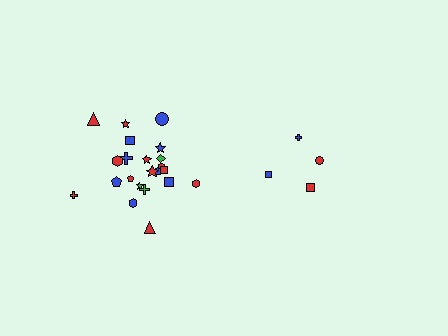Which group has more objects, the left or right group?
The left group.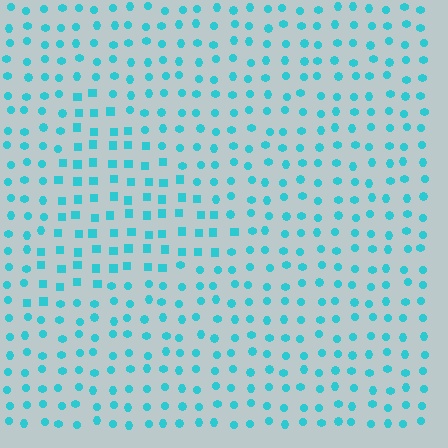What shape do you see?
I see a triangle.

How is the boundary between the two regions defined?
The boundary is defined by a change in element shape: squares inside vs. circles outside. All elements share the same color and spacing.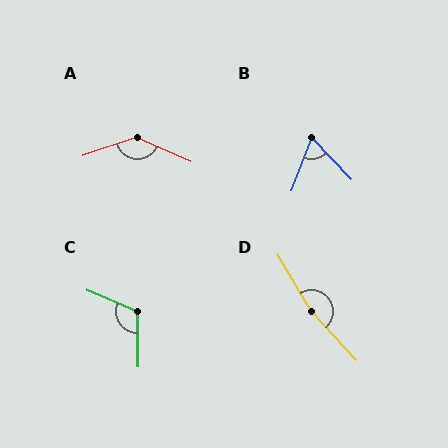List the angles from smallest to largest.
B (65°), C (114°), A (138°), D (168°).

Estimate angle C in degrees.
Approximately 114 degrees.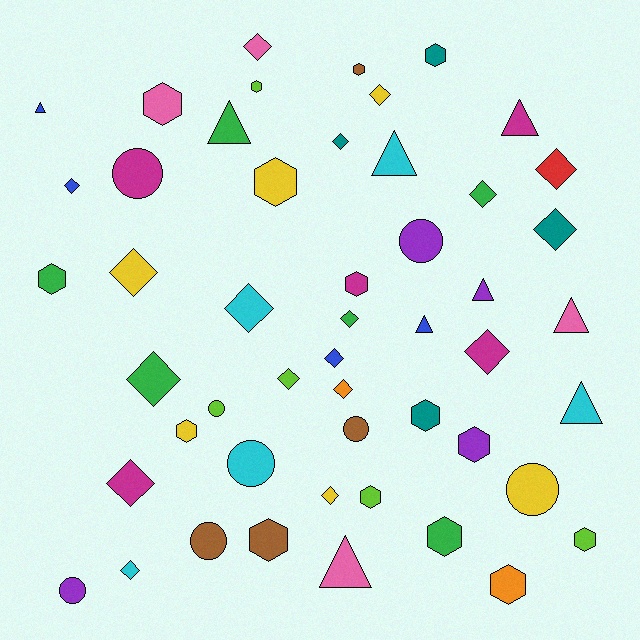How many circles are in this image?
There are 8 circles.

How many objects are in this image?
There are 50 objects.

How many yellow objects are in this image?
There are 6 yellow objects.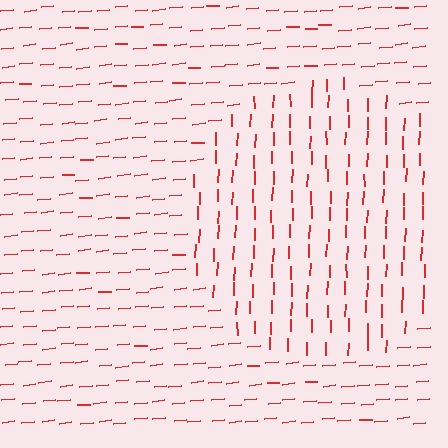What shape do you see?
I see a circle.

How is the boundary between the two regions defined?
The boundary is defined purely by a change in line orientation (approximately 83 degrees difference). All lines are the same color and thickness.